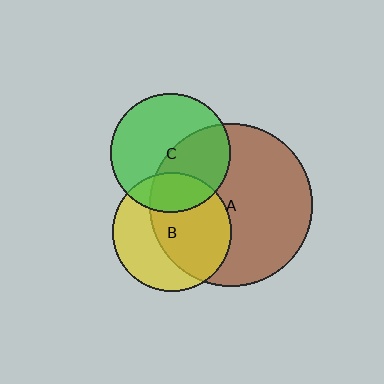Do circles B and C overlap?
Yes.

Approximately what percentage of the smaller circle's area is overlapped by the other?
Approximately 25%.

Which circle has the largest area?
Circle A (brown).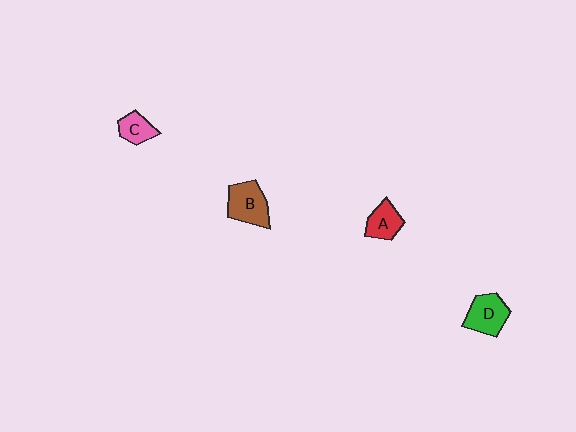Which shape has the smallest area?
Shape C (pink).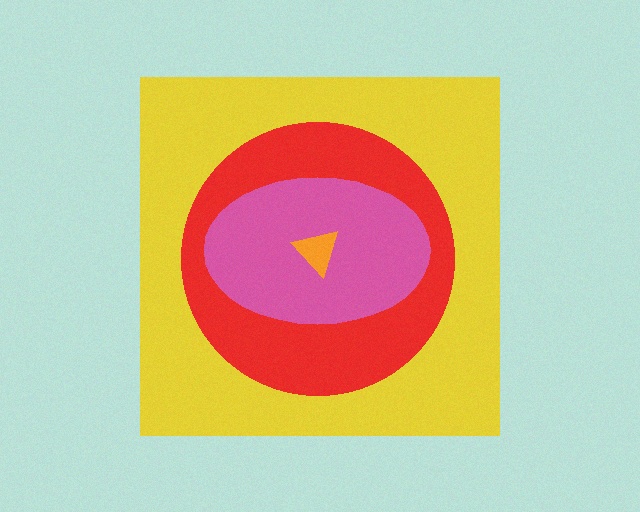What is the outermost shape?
The yellow square.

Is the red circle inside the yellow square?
Yes.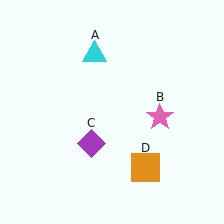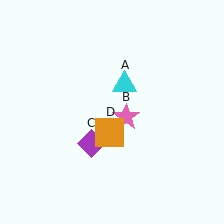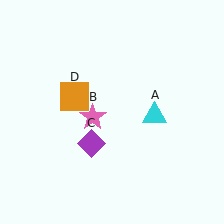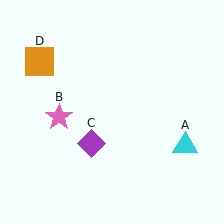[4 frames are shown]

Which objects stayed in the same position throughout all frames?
Purple diamond (object C) remained stationary.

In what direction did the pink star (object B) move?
The pink star (object B) moved left.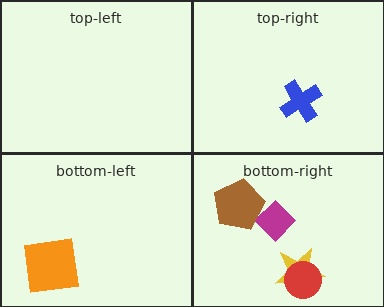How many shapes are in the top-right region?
1.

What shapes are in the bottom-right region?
The yellow star, the magenta diamond, the red circle, the brown pentagon.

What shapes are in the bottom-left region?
The orange square.